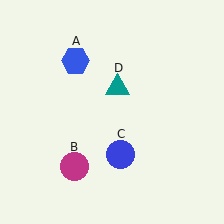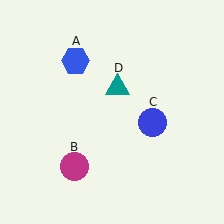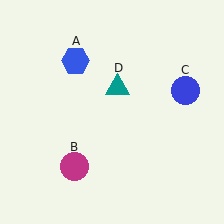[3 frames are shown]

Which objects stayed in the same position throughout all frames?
Blue hexagon (object A) and magenta circle (object B) and teal triangle (object D) remained stationary.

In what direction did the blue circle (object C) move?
The blue circle (object C) moved up and to the right.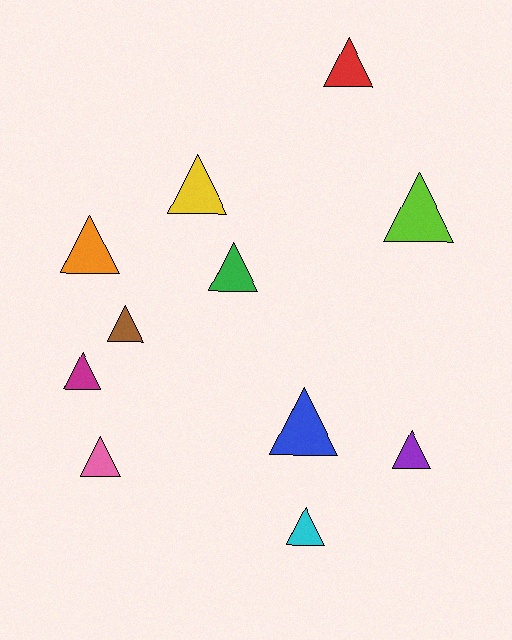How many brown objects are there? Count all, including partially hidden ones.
There is 1 brown object.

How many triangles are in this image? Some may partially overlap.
There are 11 triangles.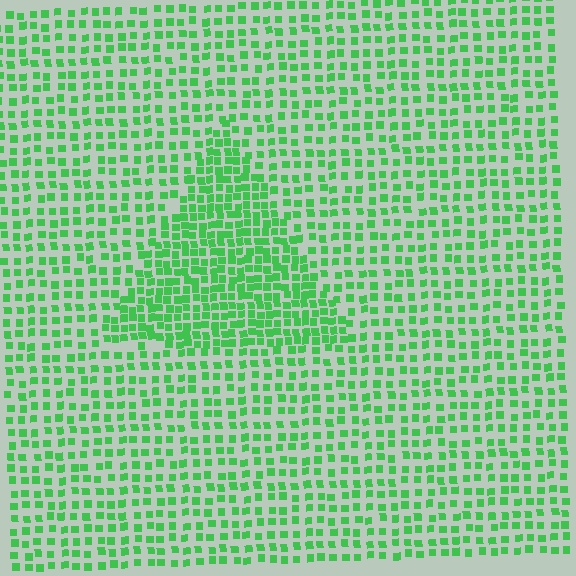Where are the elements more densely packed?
The elements are more densely packed inside the triangle boundary.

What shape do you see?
I see a triangle.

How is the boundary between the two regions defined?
The boundary is defined by a change in element density (approximately 1.8x ratio). All elements are the same color, size, and shape.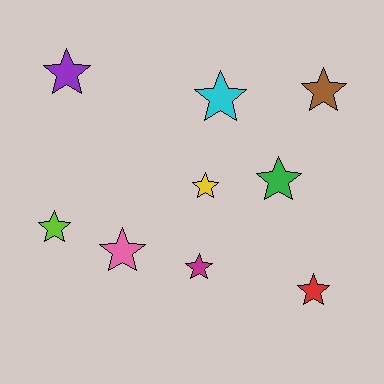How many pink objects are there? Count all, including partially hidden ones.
There is 1 pink object.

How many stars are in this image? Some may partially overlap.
There are 9 stars.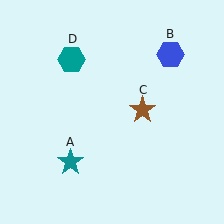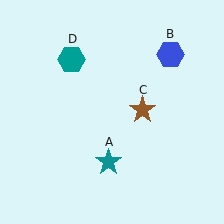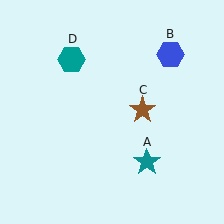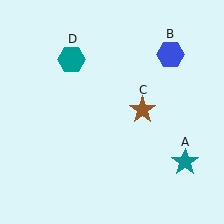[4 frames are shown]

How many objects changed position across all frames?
1 object changed position: teal star (object A).